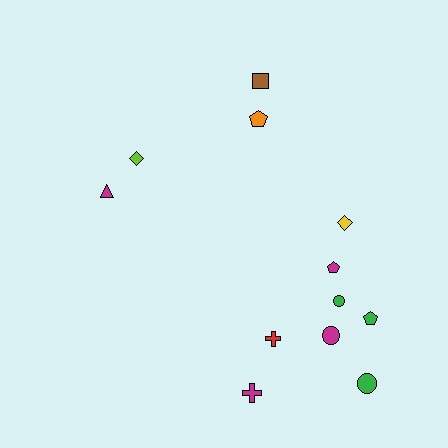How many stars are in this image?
There are no stars.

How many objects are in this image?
There are 12 objects.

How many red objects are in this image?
There is 1 red object.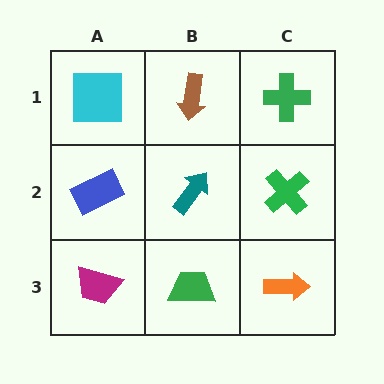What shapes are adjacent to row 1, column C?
A green cross (row 2, column C), a brown arrow (row 1, column B).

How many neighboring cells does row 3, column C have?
2.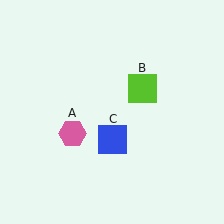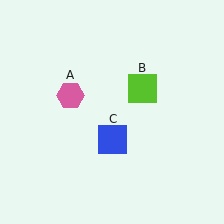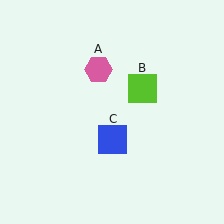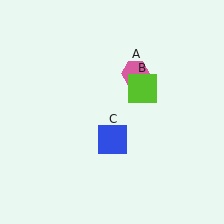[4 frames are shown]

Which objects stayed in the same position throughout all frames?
Lime square (object B) and blue square (object C) remained stationary.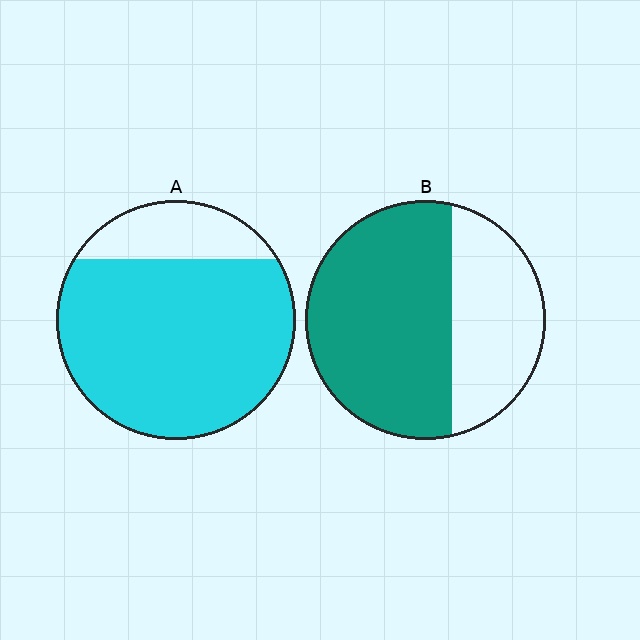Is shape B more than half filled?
Yes.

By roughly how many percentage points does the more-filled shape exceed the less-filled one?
By roughly 15 percentage points (A over B).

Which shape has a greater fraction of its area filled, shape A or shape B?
Shape A.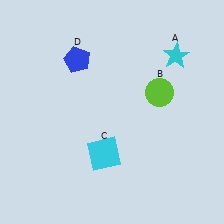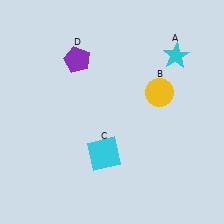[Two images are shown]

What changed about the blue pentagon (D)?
In Image 1, D is blue. In Image 2, it changed to purple.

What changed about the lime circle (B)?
In Image 1, B is lime. In Image 2, it changed to yellow.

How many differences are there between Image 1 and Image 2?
There are 2 differences between the two images.